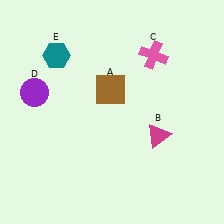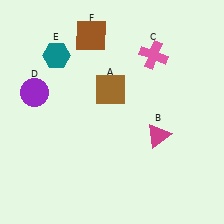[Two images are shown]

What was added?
A brown square (F) was added in Image 2.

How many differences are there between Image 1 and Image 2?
There is 1 difference between the two images.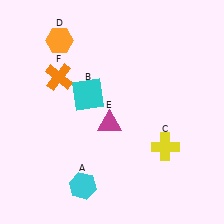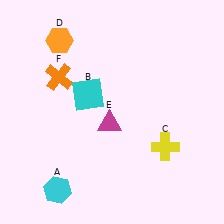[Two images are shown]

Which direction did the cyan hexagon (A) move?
The cyan hexagon (A) moved left.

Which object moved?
The cyan hexagon (A) moved left.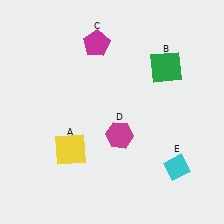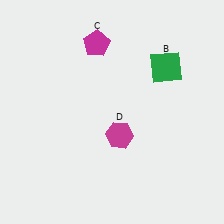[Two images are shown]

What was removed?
The yellow square (A), the cyan diamond (E) were removed in Image 2.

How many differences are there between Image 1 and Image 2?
There are 2 differences between the two images.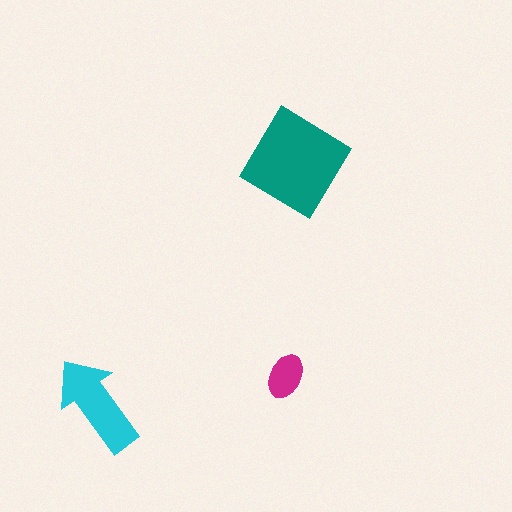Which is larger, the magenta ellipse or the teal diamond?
The teal diamond.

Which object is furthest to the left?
The cyan arrow is leftmost.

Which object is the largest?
The teal diamond.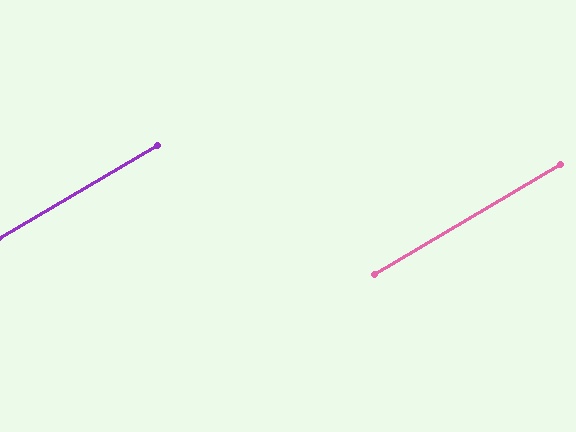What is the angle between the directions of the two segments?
Approximately 0 degrees.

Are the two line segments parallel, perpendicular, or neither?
Parallel — their directions differ by only 0.0°.